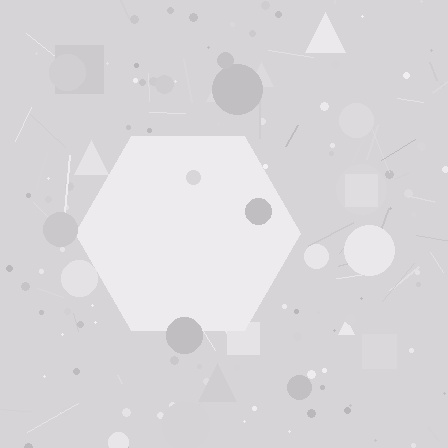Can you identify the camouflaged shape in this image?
The camouflaged shape is a hexagon.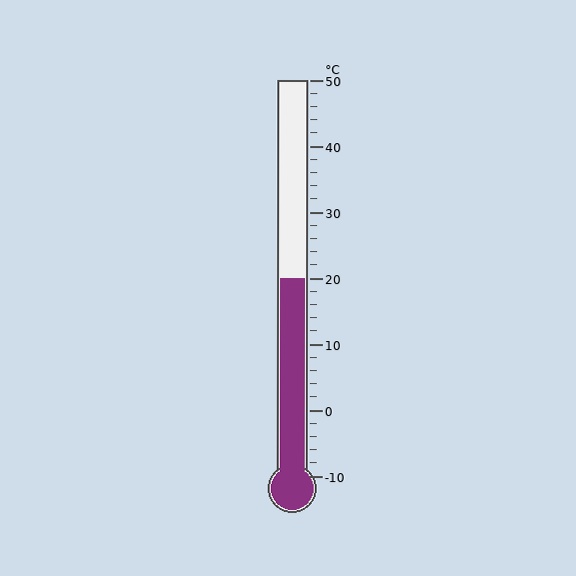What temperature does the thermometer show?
The thermometer shows approximately 20°C.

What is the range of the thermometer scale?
The thermometer scale ranges from -10°C to 50°C.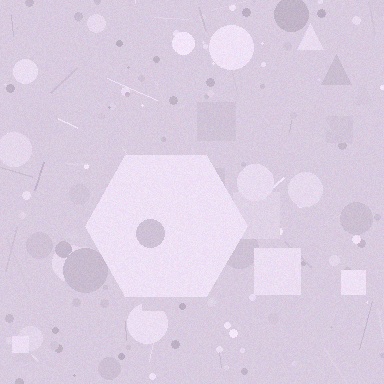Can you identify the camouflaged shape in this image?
The camouflaged shape is a hexagon.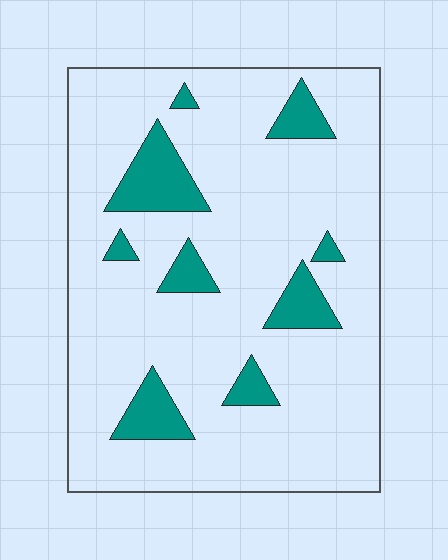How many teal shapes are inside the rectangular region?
9.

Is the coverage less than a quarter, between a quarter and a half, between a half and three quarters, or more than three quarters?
Less than a quarter.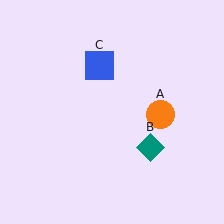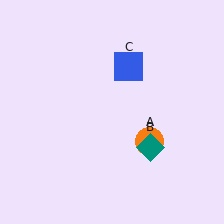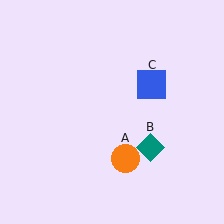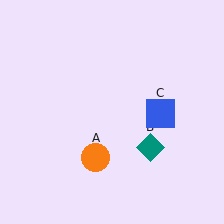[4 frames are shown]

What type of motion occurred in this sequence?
The orange circle (object A), blue square (object C) rotated clockwise around the center of the scene.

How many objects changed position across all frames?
2 objects changed position: orange circle (object A), blue square (object C).